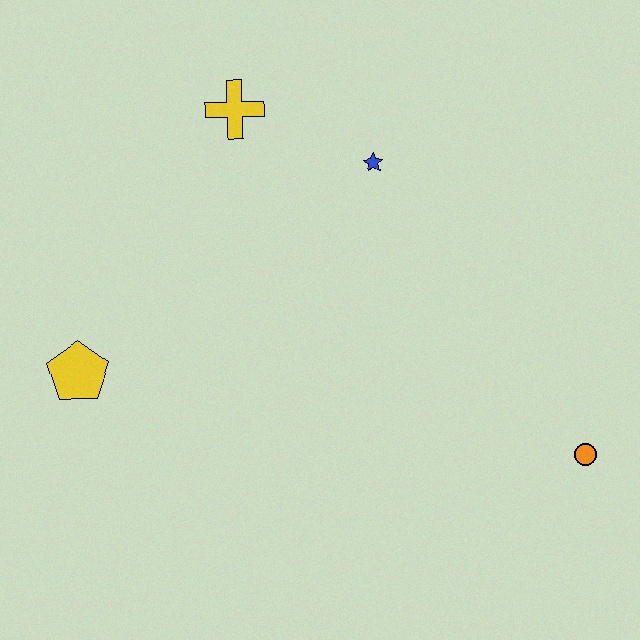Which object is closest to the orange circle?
The blue star is closest to the orange circle.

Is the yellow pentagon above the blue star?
No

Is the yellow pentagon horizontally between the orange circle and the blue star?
No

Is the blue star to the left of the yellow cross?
No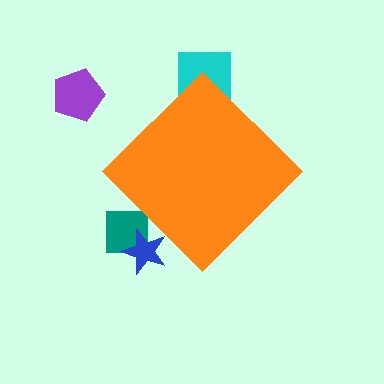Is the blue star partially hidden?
Yes, the blue star is partially hidden behind the orange diamond.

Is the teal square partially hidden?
Yes, the teal square is partially hidden behind the orange diamond.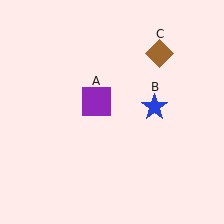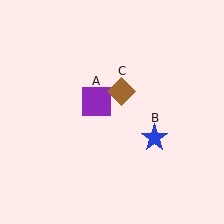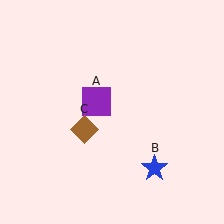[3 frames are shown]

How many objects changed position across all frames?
2 objects changed position: blue star (object B), brown diamond (object C).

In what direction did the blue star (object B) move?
The blue star (object B) moved down.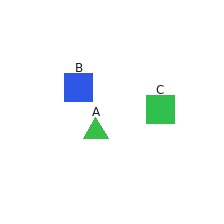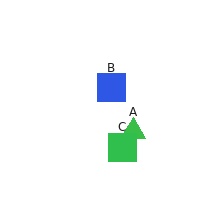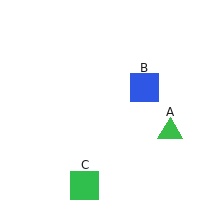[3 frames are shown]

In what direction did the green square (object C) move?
The green square (object C) moved down and to the left.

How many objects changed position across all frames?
3 objects changed position: green triangle (object A), blue square (object B), green square (object C).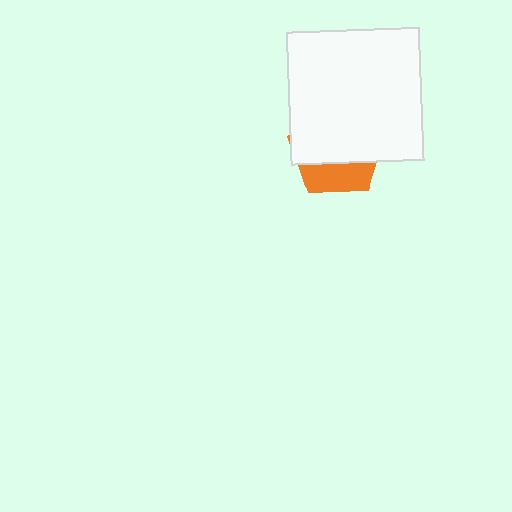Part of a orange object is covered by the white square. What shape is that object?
It is a pentagon.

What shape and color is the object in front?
The object in front is a white square.